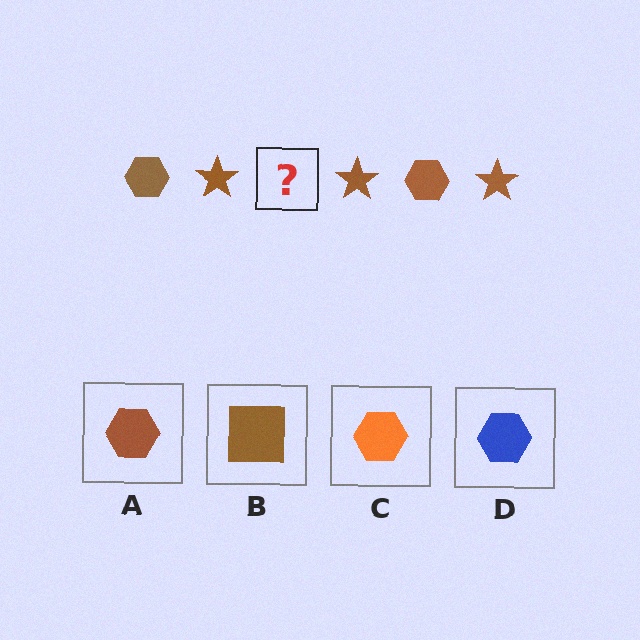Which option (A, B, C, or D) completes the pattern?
A.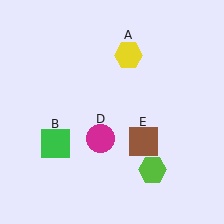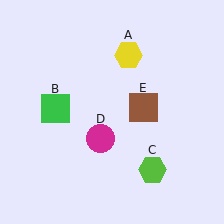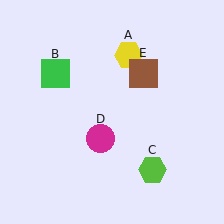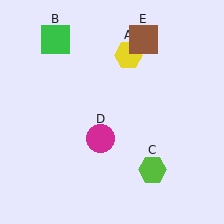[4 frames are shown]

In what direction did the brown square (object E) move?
The brown square (object E) moved up.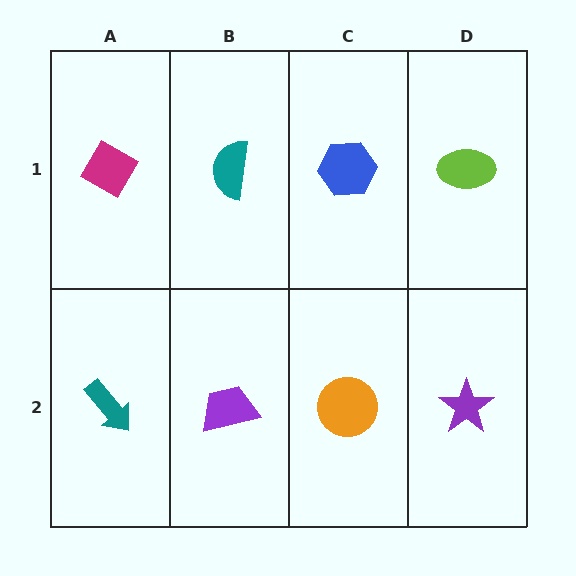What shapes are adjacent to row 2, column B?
A teal semicircle (row 1, column B), a teal arrow (row 2, column A), an orange circle (row 2, column C).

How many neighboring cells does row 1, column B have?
3.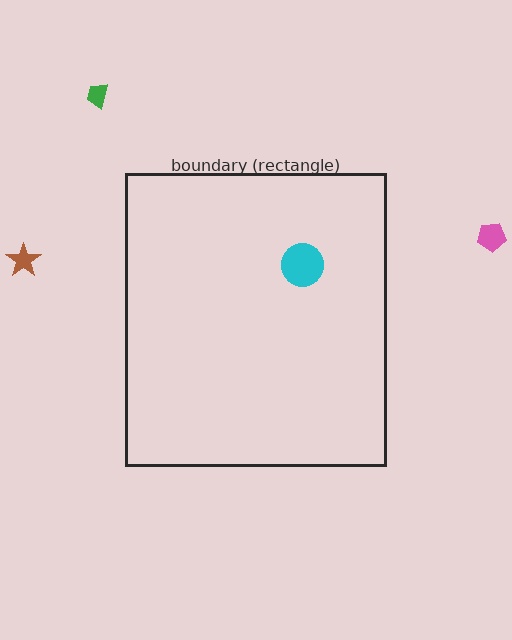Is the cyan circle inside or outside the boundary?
Inside.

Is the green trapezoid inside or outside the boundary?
Outside.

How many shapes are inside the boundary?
1 inside, 3 outside.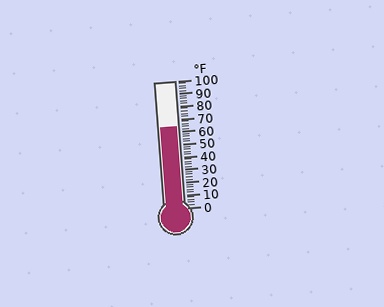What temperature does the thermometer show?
The thermometer shows approximately 64°F.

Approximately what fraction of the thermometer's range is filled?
The thermometer is filled to approximately 65% of its range.